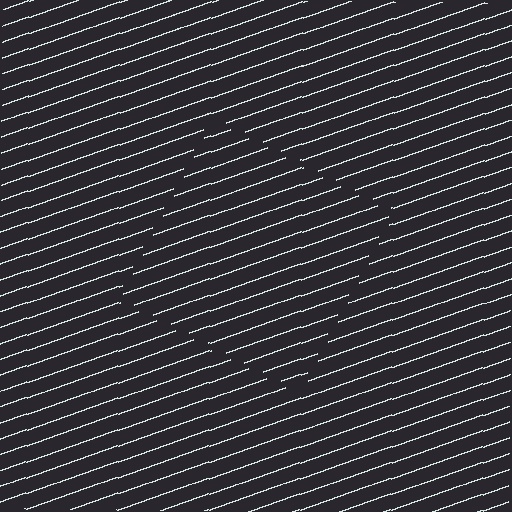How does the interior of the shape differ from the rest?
The interior of the shape contains the same grating, shifted by half a period — the contour is defined by the phase discontinuity where line-ends from the inner and outer gratings abut.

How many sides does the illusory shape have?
4 sides — the line-ends trace a square.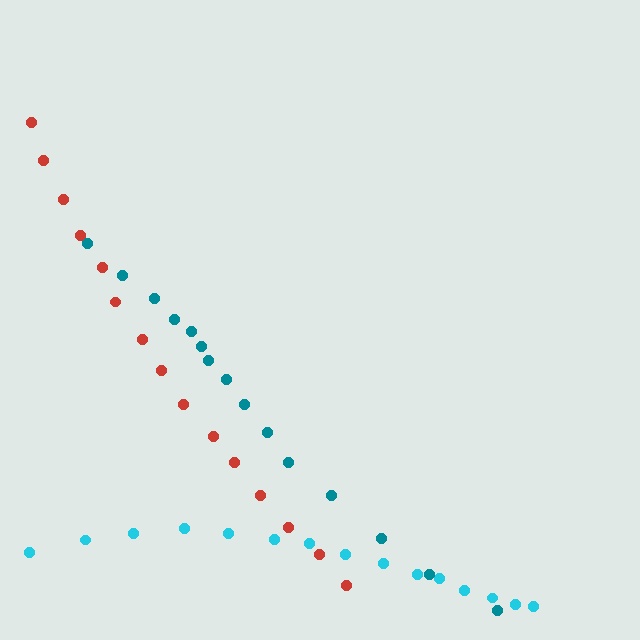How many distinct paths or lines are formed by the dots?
There are 3 distinct paths.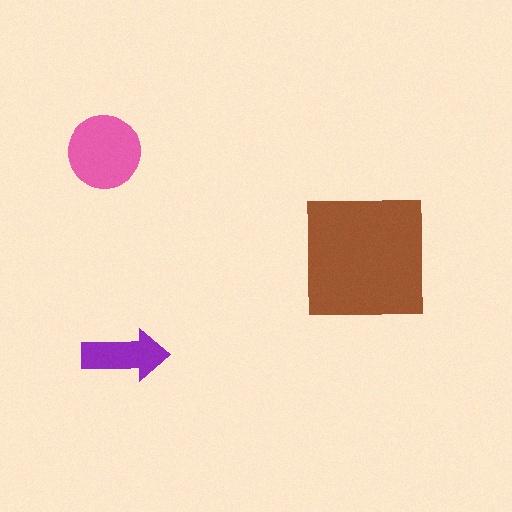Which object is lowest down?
The purple arrow is bottommost.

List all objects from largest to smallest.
The brown square, the pink circle, the purple arrow.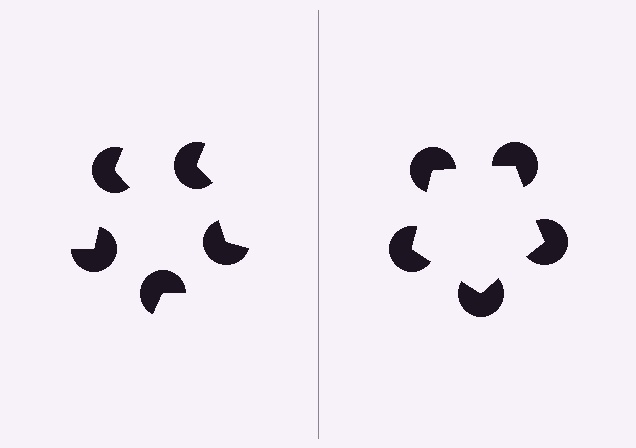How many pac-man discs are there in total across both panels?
10 — 5 on each side.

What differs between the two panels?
The pac-man discs are positioned identically on both sides; only the wedge orientations differ. On the right they align to a pentagon; on the left they are misaligned.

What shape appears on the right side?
An illusory pentagon.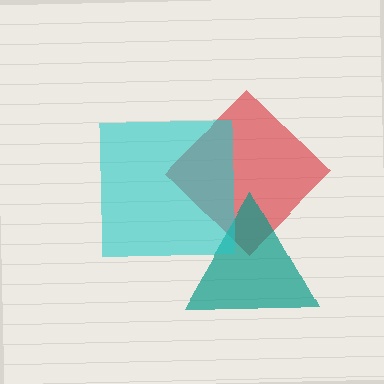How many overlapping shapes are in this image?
There are 3 overlapping shapes in the image.